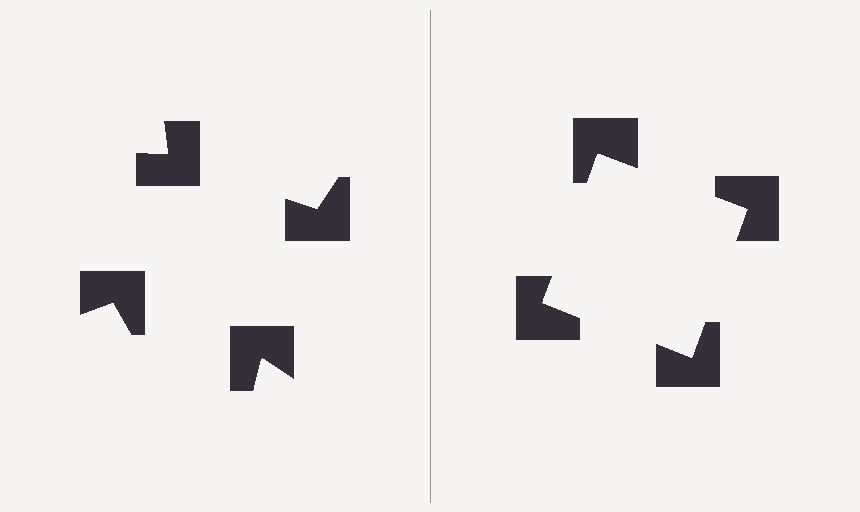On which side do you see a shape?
An illusory square appears on the right side. On the left side the wedge cuts are rotated, so no coherent shape forms.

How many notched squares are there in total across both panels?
8 — 4 on each side.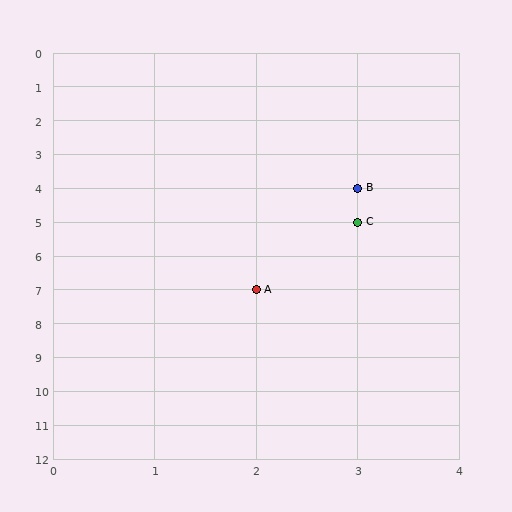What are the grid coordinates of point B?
Point B is at grid coordinates (3, 4).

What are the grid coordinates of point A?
Point A is at grid coordinates (2, 7).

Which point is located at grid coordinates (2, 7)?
Point A is at (2, 7).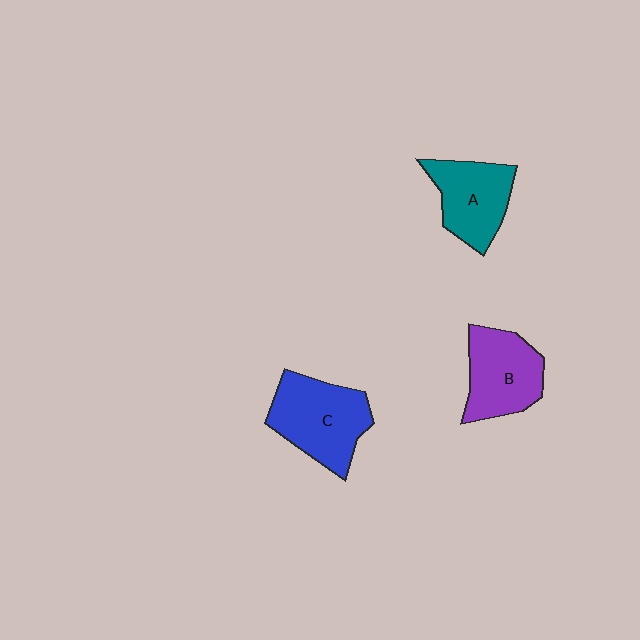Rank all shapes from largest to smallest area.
From largest to smallest: C (blue), B (purple), A (teal).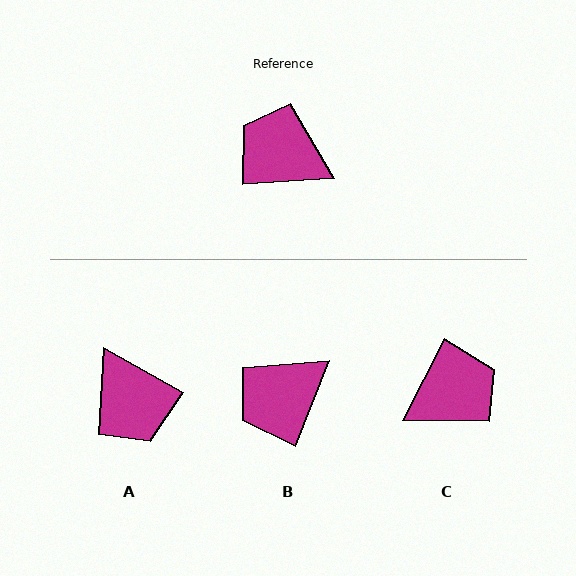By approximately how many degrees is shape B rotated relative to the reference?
Approximately 64 degrees counter-clockwise.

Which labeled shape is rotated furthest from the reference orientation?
A, about 147 degrees away.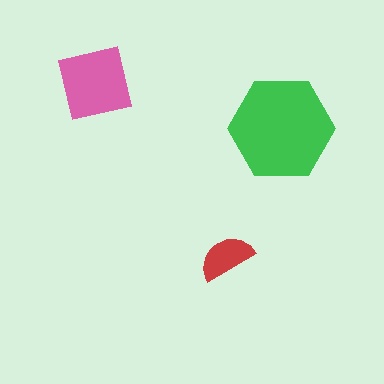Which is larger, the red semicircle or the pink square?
The pink square.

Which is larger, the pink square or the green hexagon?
The green hexagon.